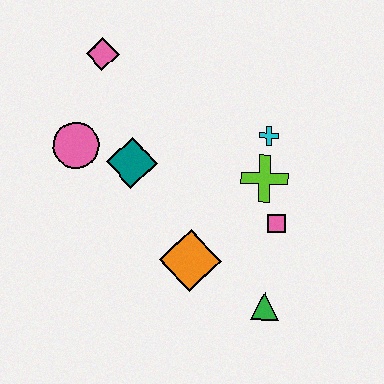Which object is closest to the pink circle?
The teal diamond is closest to the pink circle.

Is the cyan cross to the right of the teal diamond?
Yes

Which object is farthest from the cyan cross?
The pink circle is farthest from the cyan cross.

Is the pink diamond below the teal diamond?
No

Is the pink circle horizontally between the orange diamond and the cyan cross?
No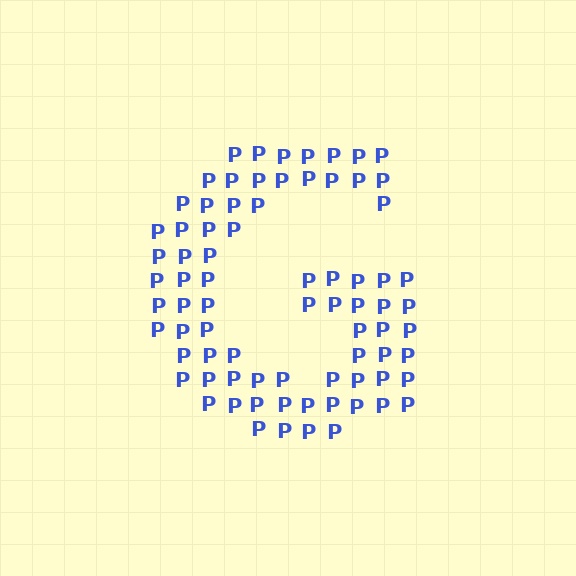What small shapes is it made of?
It is made of small letter P's.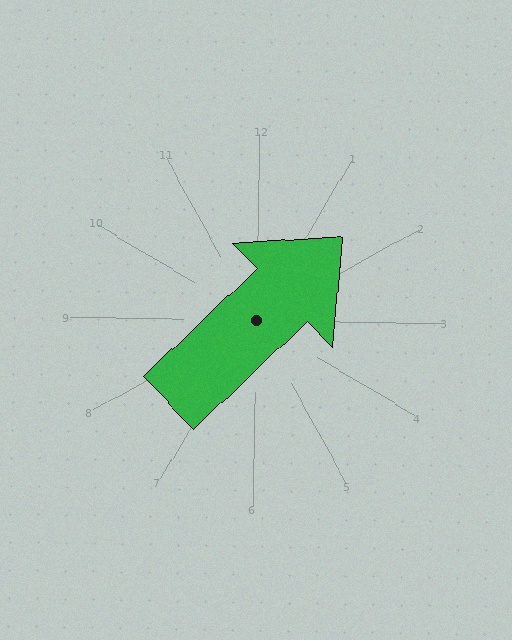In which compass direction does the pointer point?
Northeast.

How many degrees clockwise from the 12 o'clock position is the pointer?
Approximately 45 degrees.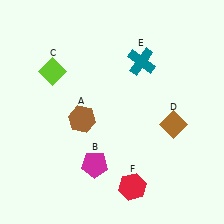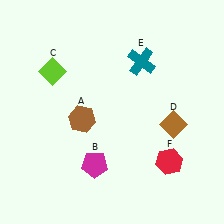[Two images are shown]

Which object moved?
The red hexagon (F) moved right.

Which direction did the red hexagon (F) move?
The red hexagon (F) moved right.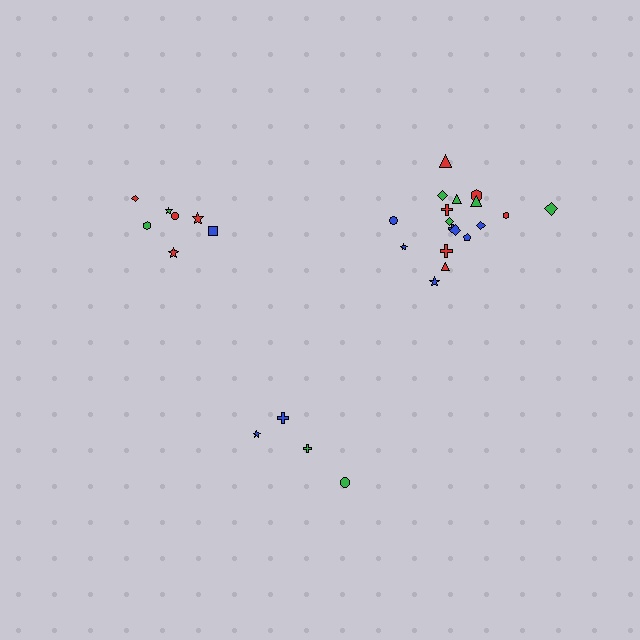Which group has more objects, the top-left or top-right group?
The top-right group.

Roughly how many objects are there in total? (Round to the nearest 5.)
Roughly 30 objects in total.